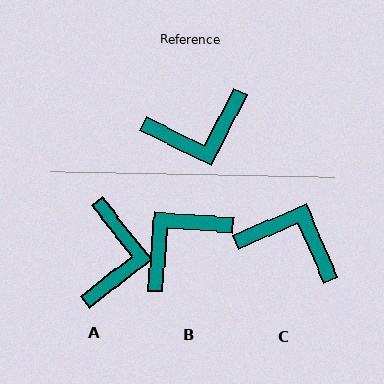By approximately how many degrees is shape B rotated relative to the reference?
Approximately 158 degrees clockwise.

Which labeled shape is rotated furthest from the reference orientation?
B, about 158 degrees away.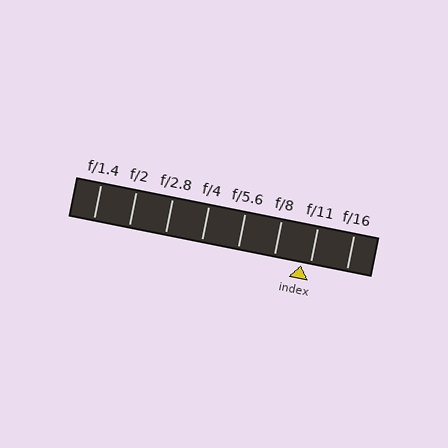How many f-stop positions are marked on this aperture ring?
There are 8 f-stop positions marked.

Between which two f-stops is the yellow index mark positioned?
The index mark is between f/8 and f/11.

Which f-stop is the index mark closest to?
The index mark is closest to f/11.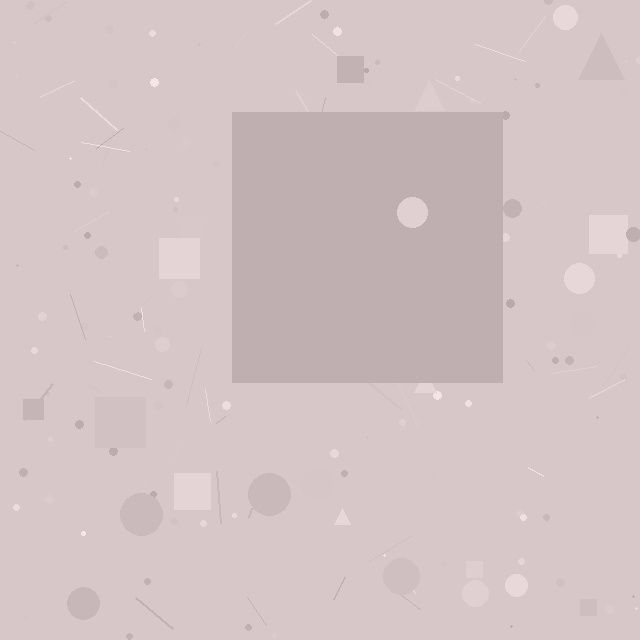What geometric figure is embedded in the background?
A square is embedded in the background.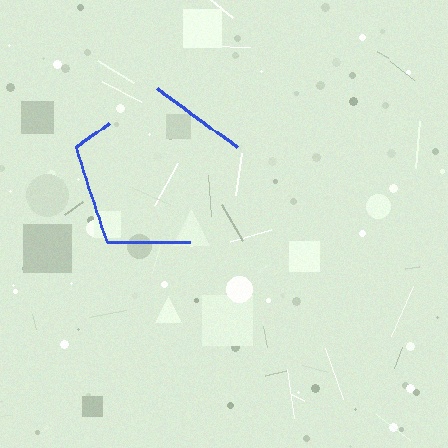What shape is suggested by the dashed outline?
The dashed outline suggests a pentagon.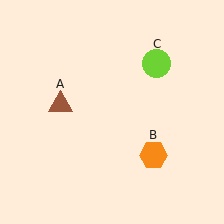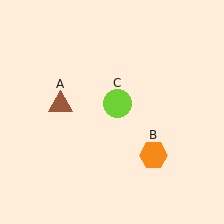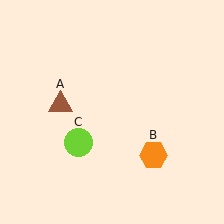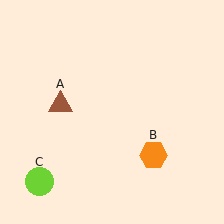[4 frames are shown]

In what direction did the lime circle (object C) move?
The lime circle (object C) moved down and to the left.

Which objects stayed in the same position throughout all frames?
Brown triangle (object A) and orange hexagon (object B) remained stationary.